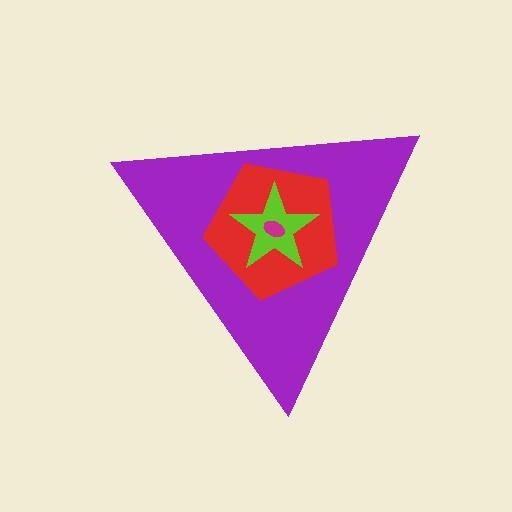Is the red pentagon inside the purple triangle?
Yes.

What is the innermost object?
The magenta ellipse.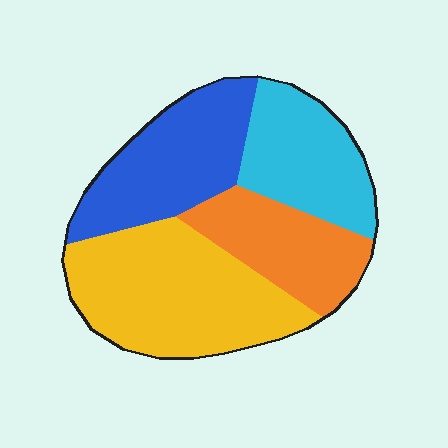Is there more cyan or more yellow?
Yellow.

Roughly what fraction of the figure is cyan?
Cyan takes up about one fifth (1/5) of the figure.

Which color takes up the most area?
Yellow, at roughly 35%.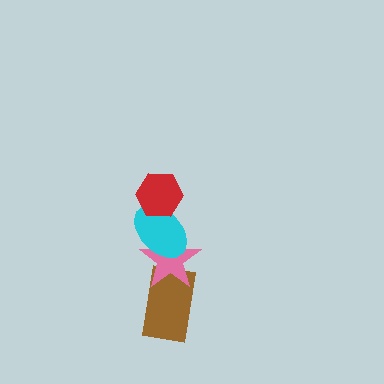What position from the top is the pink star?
The pink star is 3rd from the top.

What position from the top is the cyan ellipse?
The cyan ellipse is 2nd from the top.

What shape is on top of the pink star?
The cyan ellipse is on top of the pink star.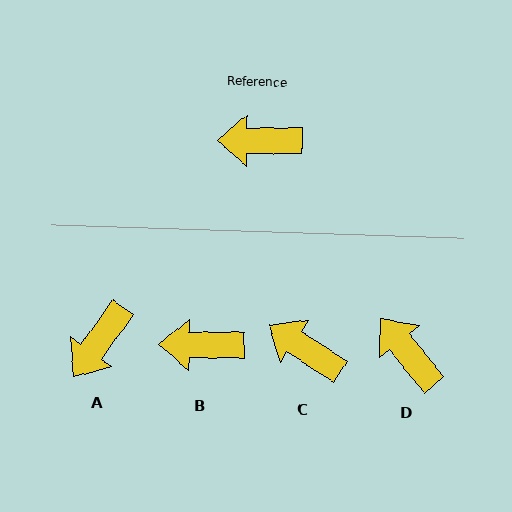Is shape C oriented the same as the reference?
No, it is off by about 33 degrees.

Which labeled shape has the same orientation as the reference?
B.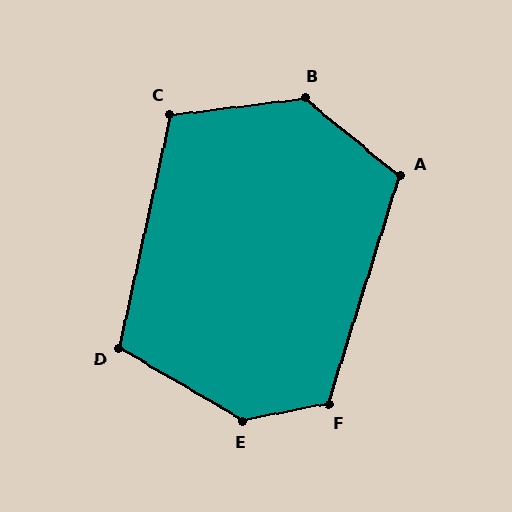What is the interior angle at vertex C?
Approximately 109 degrees (obtuse).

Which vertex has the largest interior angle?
E, at approximately 139 degrees.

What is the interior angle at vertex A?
Approximately 112 degrees (obtuse).